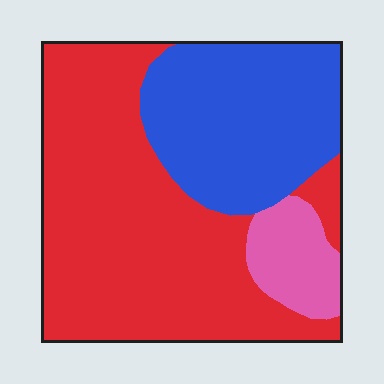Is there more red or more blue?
Red.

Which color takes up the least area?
Pink, at roughly 10%.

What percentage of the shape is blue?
Blue takes up between a quarter and a half of the shape.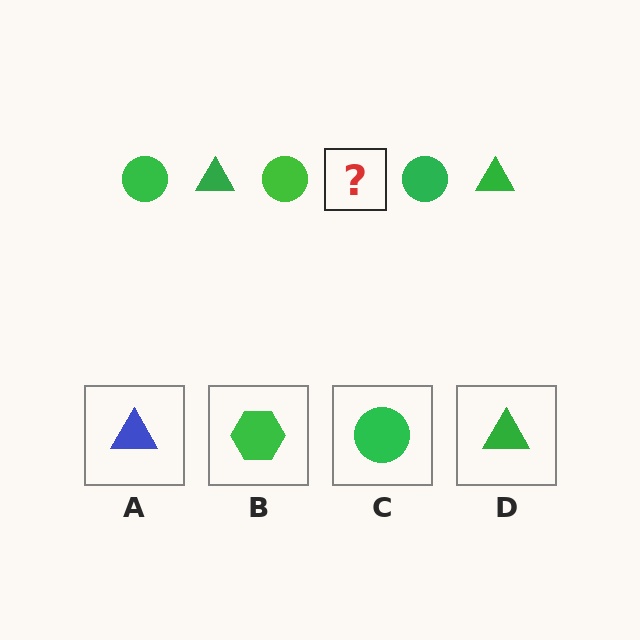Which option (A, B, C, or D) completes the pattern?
D.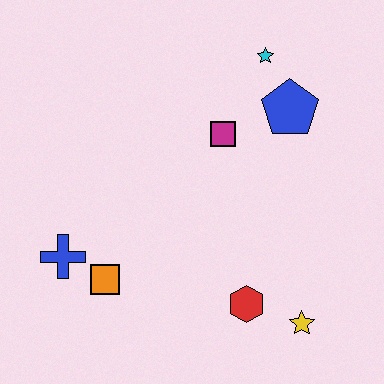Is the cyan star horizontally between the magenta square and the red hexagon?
No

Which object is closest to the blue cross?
The orange square is closest to the blue cross.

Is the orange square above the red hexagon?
Yes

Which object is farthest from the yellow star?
The cyan star is farthest from the yellow star.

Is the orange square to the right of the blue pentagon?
No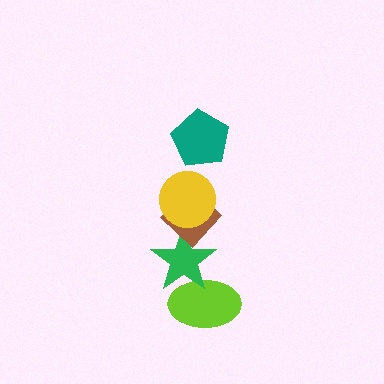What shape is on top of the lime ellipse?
The green star is on top of the lime ellipse.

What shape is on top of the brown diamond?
The yellow circle is on top of the brown diamond.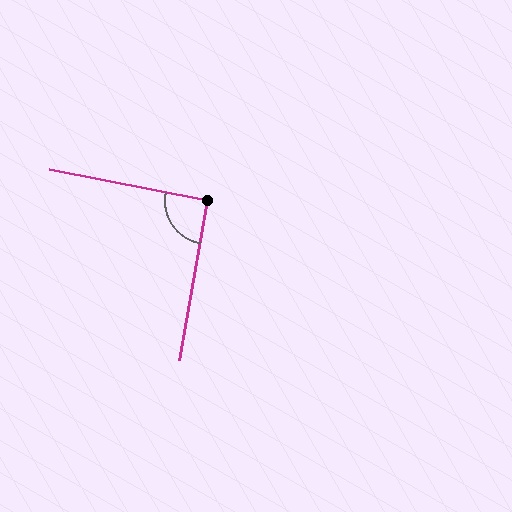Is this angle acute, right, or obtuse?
It is approximately a right angle.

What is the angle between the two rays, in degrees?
Approximately 91 degrees.